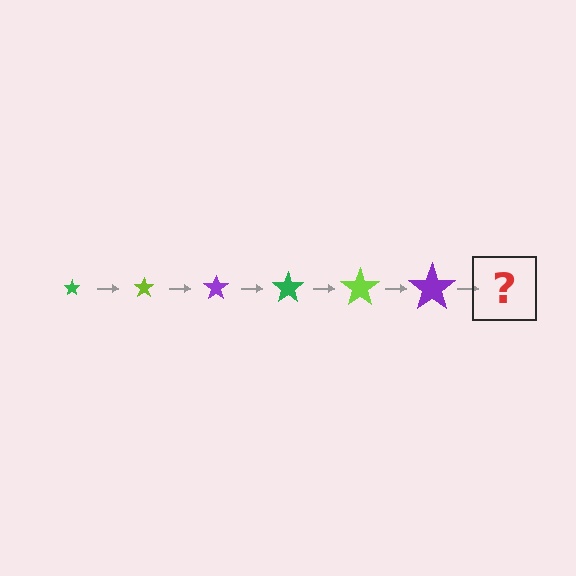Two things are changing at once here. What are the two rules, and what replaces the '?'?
The two rules are that the star grows larger each step and the color cycles through green, lime, and purple. The '?' should be a green star, larger than the previous one.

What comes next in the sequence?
The next element should be a green star, larger than the previous one.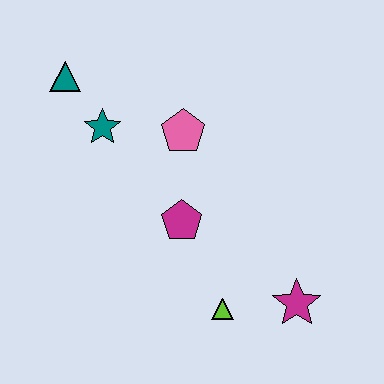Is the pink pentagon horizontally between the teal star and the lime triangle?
Yes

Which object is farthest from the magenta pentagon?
The teal triangle is farthest from the magenta pentagon.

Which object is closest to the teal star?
The teal triangle is closest to the teal star.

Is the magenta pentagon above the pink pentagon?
No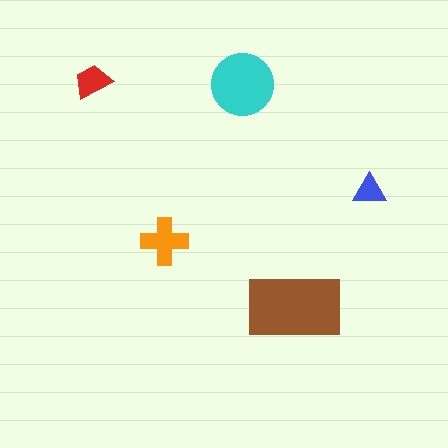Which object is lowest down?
The brown rectangle is bottommost.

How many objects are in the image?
There are 5 objects in the image.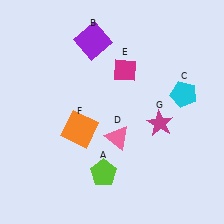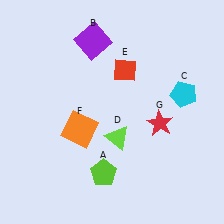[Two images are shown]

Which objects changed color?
D changed from pink to lime. E changed from magenta to red. G changed from magenta to red.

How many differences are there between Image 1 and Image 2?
There are 3 differences between the two images.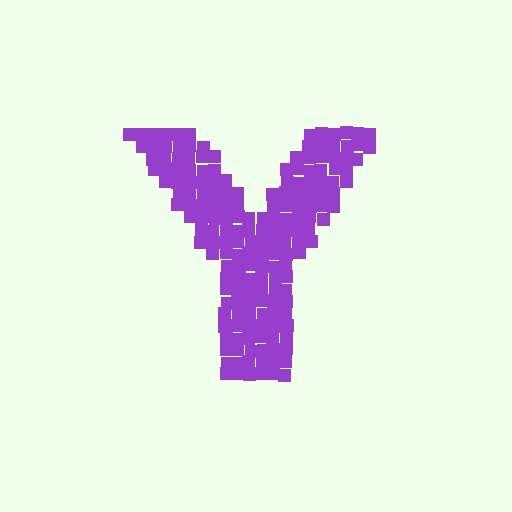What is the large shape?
The large shape is the letter Y.